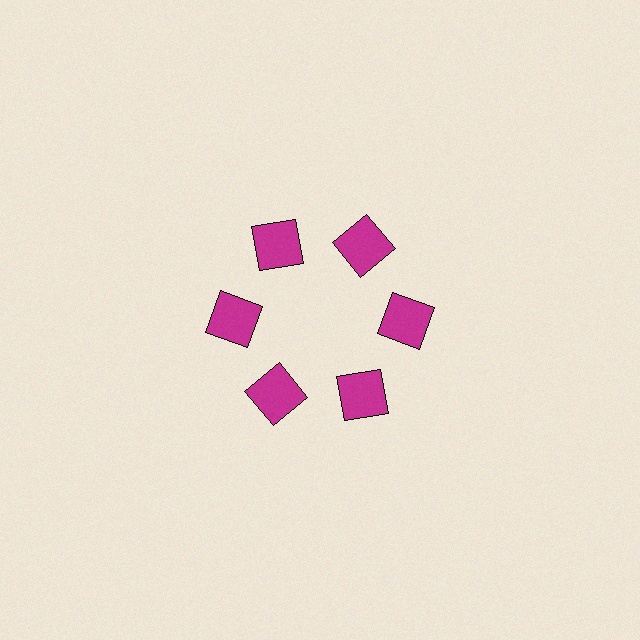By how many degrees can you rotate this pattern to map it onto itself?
The pattern maps onto itself every 60 degrees of rotation.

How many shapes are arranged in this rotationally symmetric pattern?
There are 6 shapes, arranged in 6 groups of 1.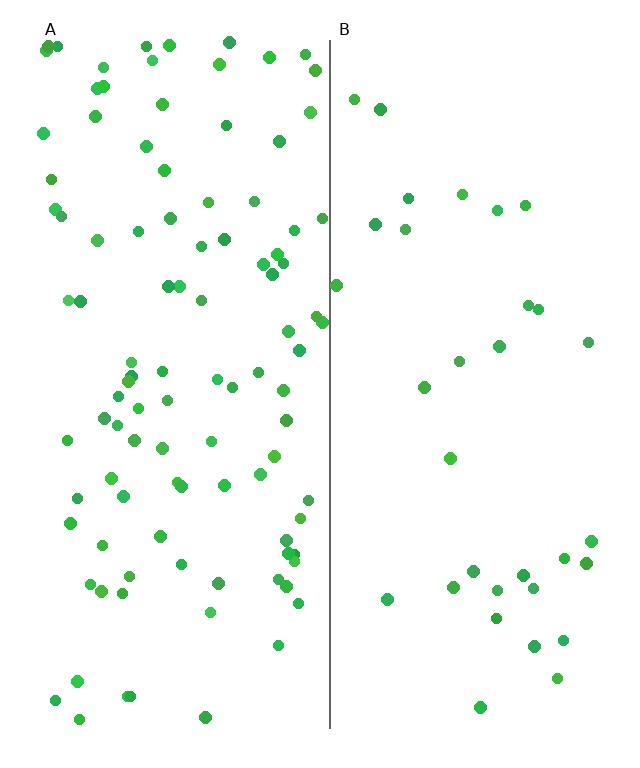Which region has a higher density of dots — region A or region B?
A (the left).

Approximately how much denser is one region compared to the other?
Approximately 3.1× — region A over region B.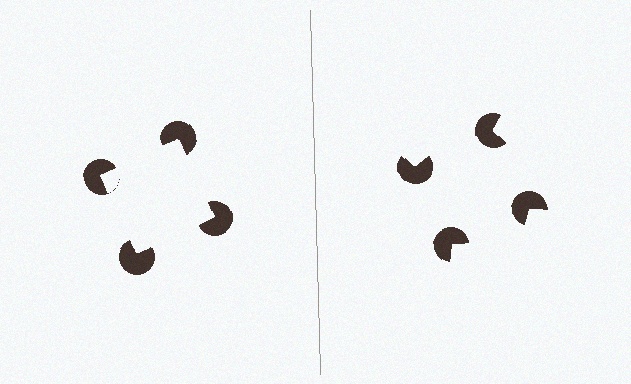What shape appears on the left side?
An illusory square.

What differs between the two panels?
The pac-man discs are positioned identically on both sides; only the wedge orientations differ. On the left they align to a square; on the right they are misaligned.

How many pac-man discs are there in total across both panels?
8 — 4 on each side.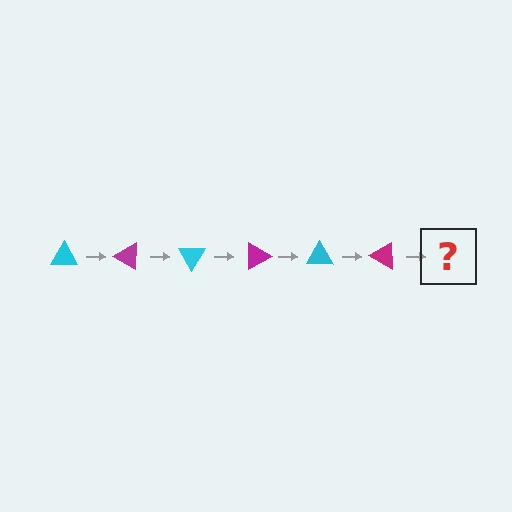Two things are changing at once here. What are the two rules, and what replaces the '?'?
The two rules are that it rotates 30 degrees each step and the color cycles through cyan and magenta. The '?' should be a cyan triangle, rotated 180 degrees from the start.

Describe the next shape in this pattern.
It should be a cyan triangle, rotated 180 degrees from the start.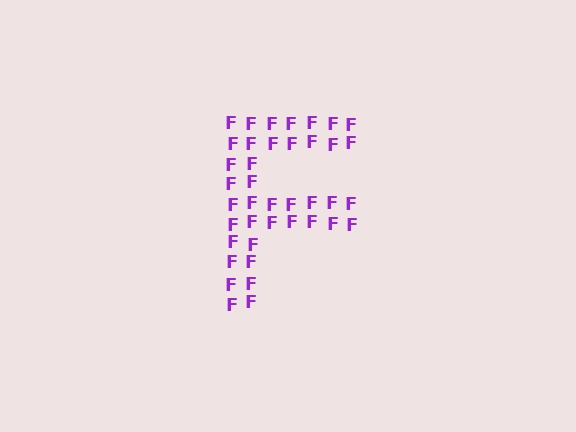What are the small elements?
The small elements are letter F's.